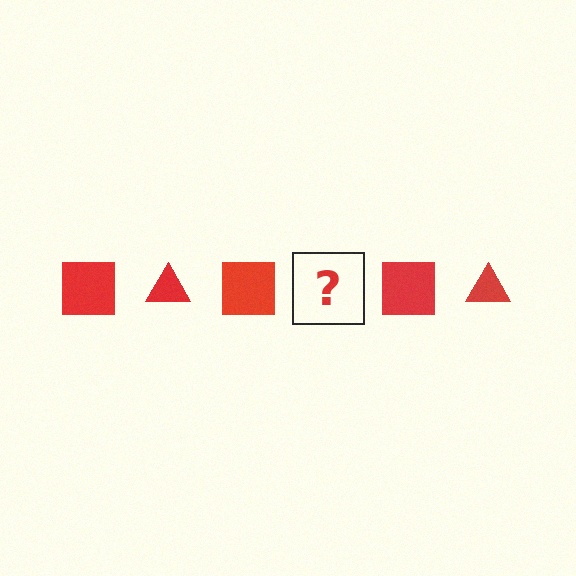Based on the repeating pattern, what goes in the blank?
The blank should be a red triangle.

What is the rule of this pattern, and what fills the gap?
The rule is that the pattern cycles through square, triangle shapes in red. The gap should be filled with a red triangle.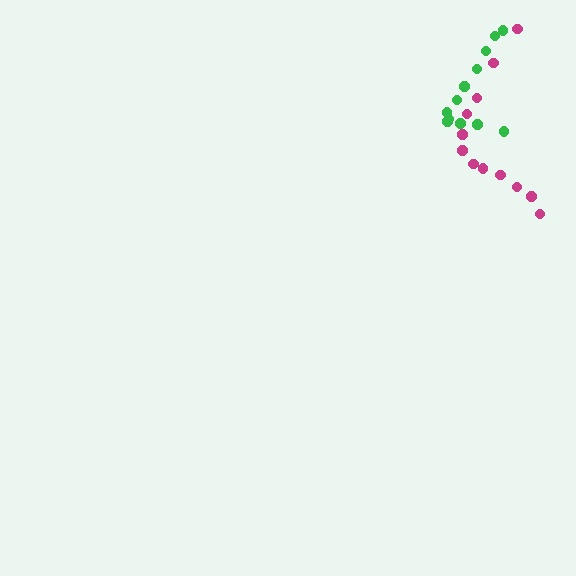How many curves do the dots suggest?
There are 2 distinct paths.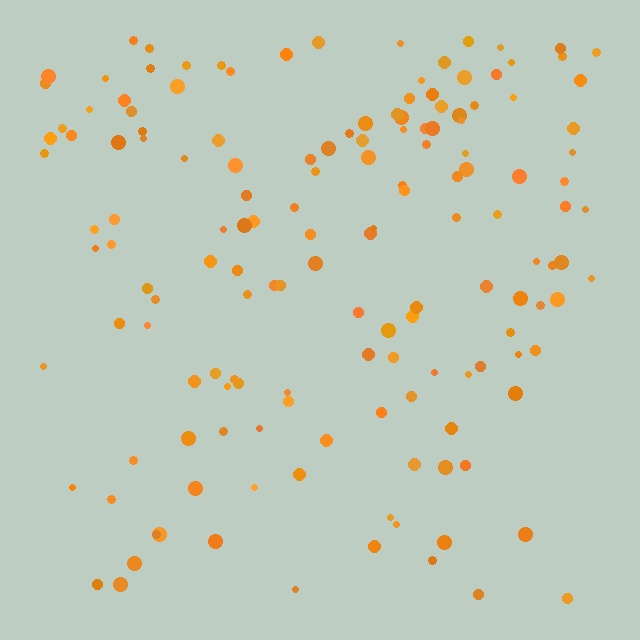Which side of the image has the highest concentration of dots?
The top.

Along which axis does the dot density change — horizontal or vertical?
Vertical.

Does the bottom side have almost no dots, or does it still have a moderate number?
Still a moderate number, just noticeably fewer than the top.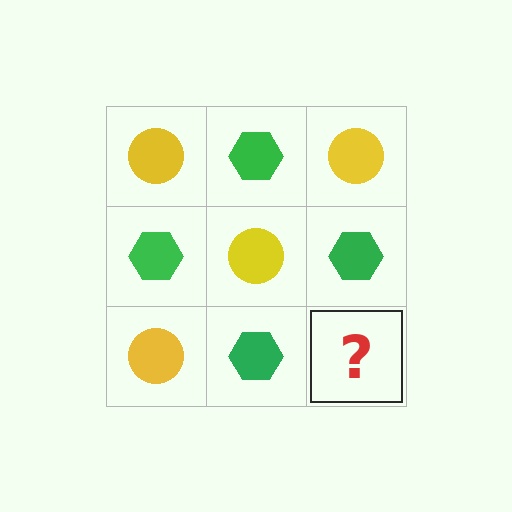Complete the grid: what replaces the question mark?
The question mark should be replaced with a yellow circle.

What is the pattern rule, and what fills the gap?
The rule is that it alternates yellow circle and green hexagon in a checkerboard pattern. The gap should be filled with a yellow circle.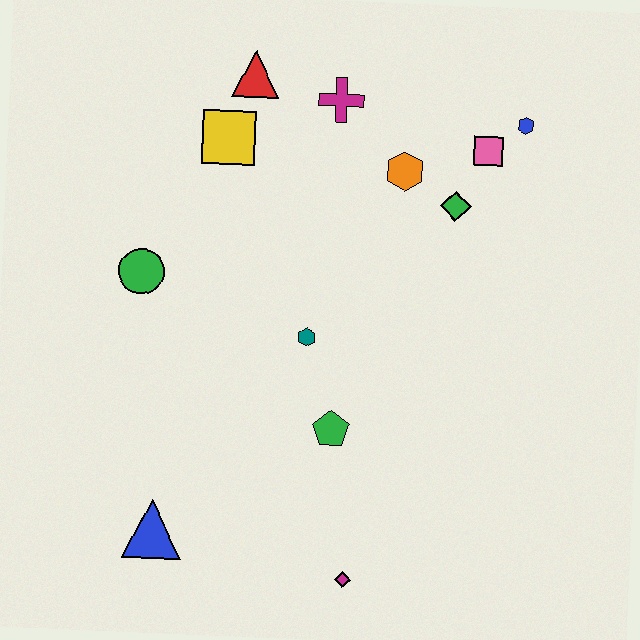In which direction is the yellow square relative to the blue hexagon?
The yellow square is to the left of the blue hexagon.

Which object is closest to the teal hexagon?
The green pentagon is closest to the teal hexagon.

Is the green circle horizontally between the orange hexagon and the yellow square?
No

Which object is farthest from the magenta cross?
The magenta diamond is farthest from the magenta cross.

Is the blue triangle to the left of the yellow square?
Yes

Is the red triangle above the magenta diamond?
Yes